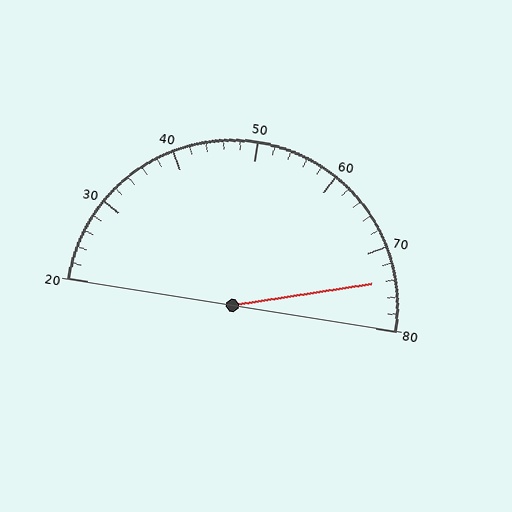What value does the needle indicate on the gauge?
The needle indicates approximately 74.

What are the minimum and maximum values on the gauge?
The gauge ranges from 20 to 80.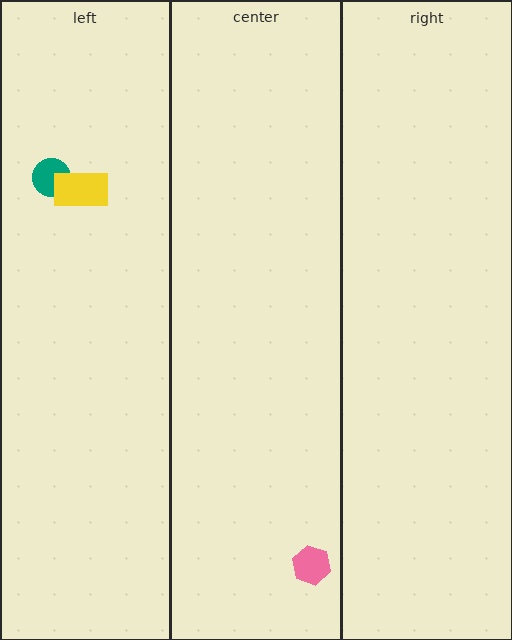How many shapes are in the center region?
1.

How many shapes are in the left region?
2.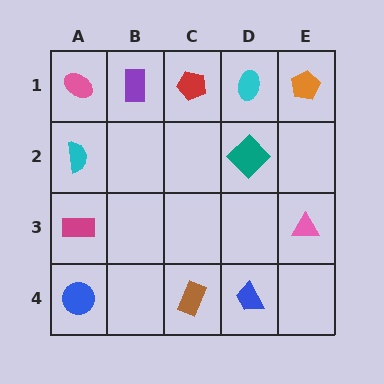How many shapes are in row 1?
5 shapes.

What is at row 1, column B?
A purple rectangle.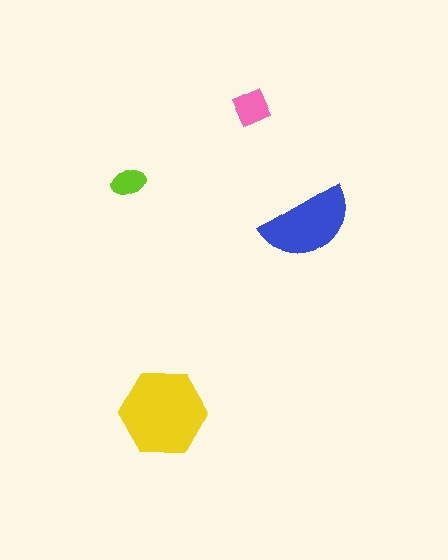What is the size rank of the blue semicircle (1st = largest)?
2nd.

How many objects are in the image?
There are 4 objects in the image.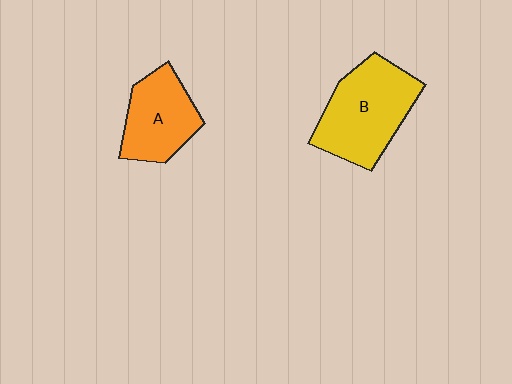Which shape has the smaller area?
Shape A (orange).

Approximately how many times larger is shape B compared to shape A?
Approximately 1.4 times.